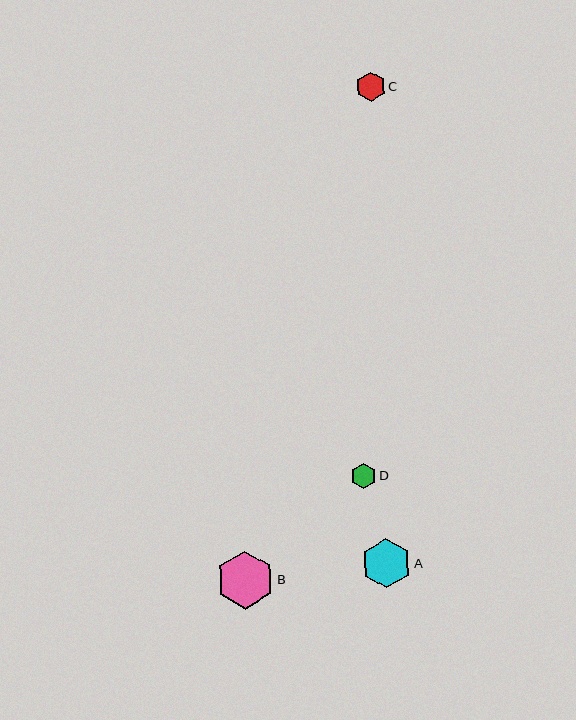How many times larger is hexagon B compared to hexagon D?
Hexagon B is approximately 2.3 times the size of hexagon D.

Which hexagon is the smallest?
Hexagon D is the smallest with a size of approximately 25 pixels.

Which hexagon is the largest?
Hexagon B is the largest with a size of approximately 58 pixels.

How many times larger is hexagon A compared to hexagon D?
Hexagon A is approximately 2.0 times the size of hexagon D.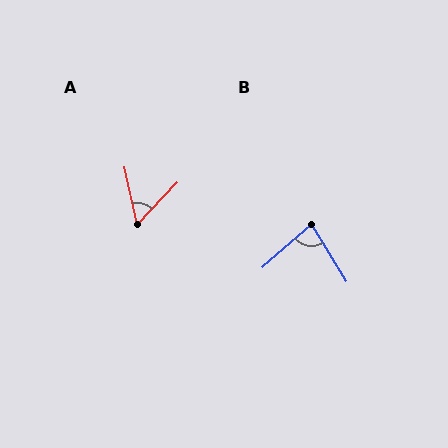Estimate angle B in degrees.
Approximately 80 degrees.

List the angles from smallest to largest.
A (56°), B (80°).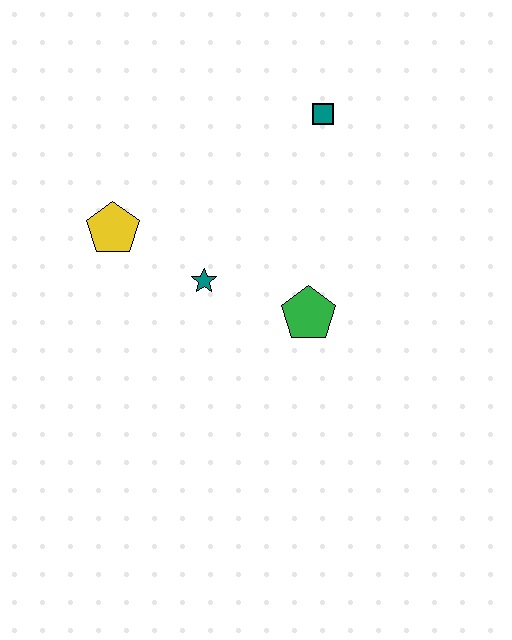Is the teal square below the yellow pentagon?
No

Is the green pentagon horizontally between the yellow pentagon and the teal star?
No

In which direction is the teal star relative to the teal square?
The teal star is below the teal square.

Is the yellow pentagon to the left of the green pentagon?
Yes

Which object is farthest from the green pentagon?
The yellow pentagon is farthest from the green pentagon.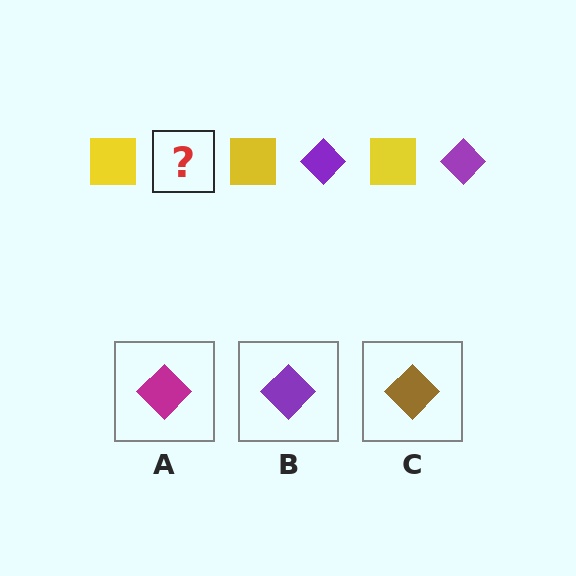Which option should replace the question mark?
Option B.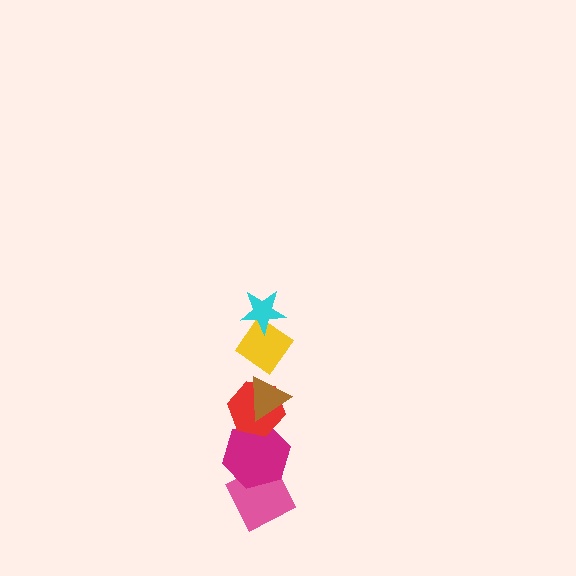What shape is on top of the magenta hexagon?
The red hexagon is on top of the magenta hexagon.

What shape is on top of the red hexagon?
The brown triangle is on top of the red hexagon.